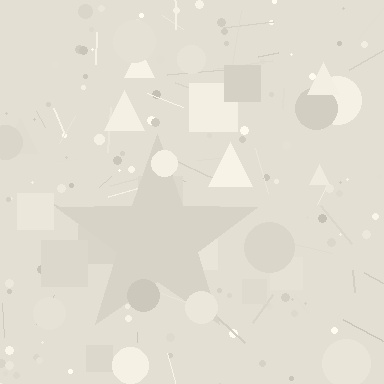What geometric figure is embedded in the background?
A star is embedded in the background.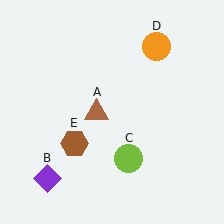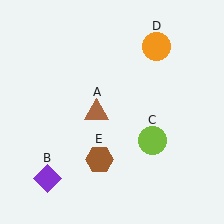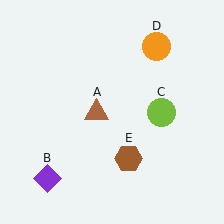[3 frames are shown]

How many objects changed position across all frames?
2 objects changed position: lime circle (object C), brown hexagon (object E).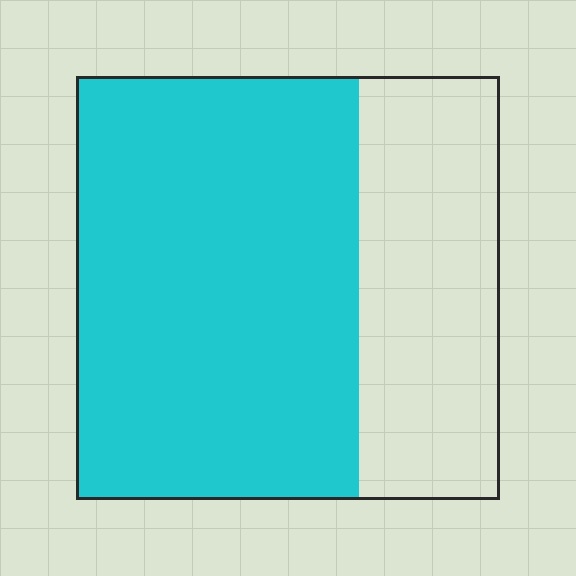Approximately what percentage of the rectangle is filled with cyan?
Approximately 65%.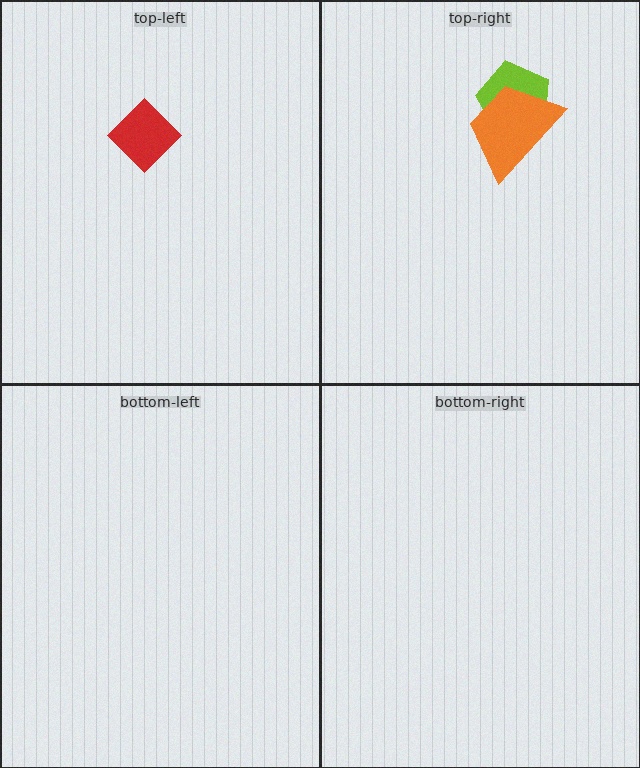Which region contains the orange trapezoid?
The top-right region.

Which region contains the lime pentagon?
The top-right region.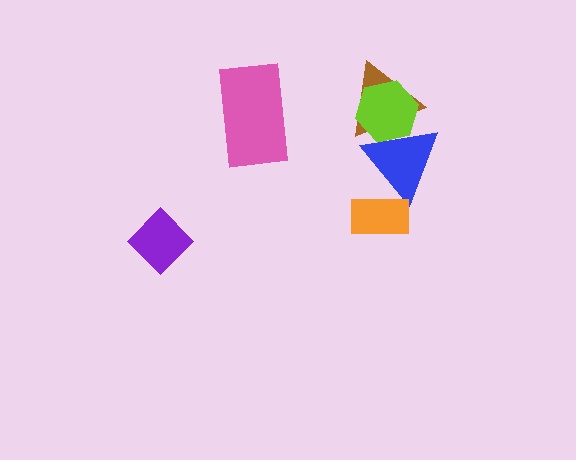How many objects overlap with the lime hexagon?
2 objects overlap with the lime hexagon.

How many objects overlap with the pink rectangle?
0 objects overlap with the pink rectangle.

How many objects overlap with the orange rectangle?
1 object overlaps with the orange rectangle.